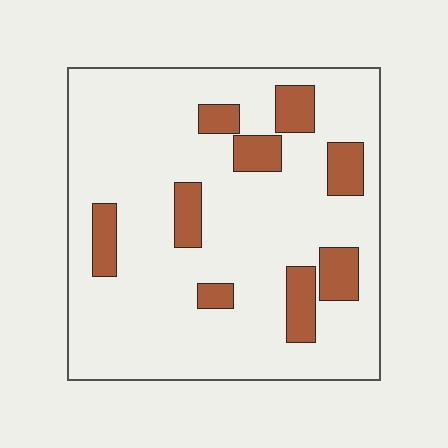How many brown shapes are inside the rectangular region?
9.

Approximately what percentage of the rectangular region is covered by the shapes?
Approximately 15%.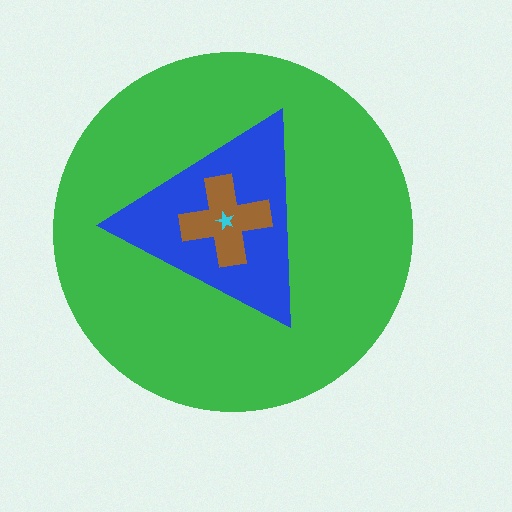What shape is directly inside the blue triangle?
The brown cross.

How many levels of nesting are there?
4.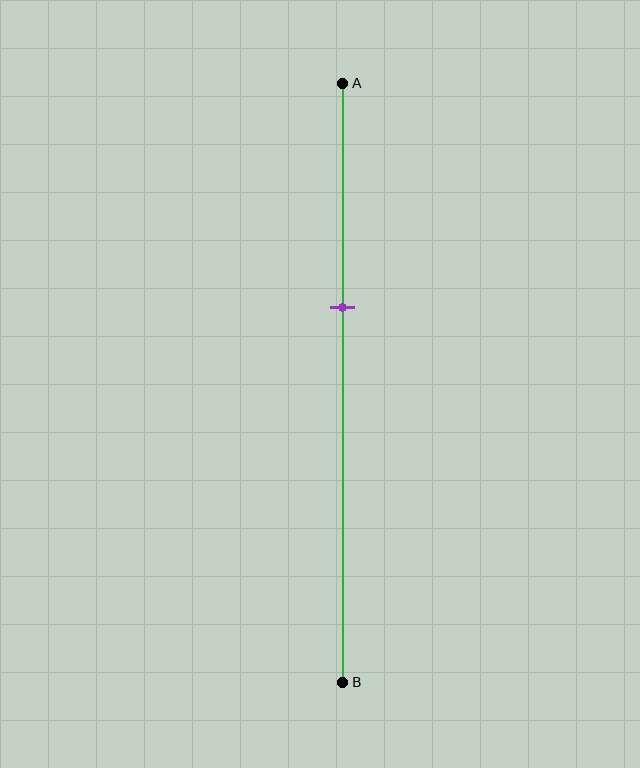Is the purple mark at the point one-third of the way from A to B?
No, the mark is at about 35% from A, not at the 33% one-third point.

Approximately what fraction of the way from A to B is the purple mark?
The purple mark is approximately 35% of the way from A to B.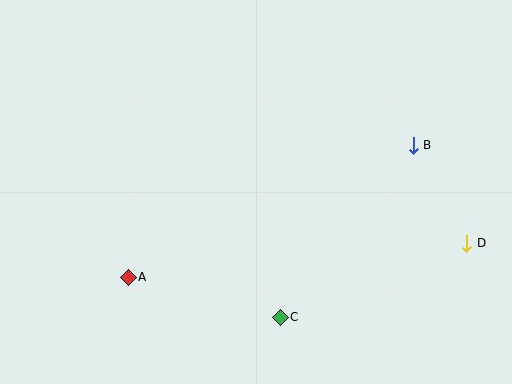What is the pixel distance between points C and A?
The distance between C and A is 157 pixels.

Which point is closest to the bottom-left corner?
Point A is closest to the bottom-left corner.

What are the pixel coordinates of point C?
Point C is at (280, 317).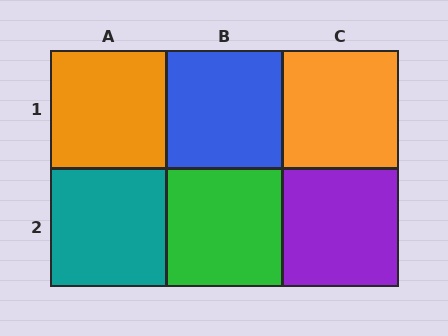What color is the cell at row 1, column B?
Blue.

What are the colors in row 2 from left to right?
Teal, green, purple.